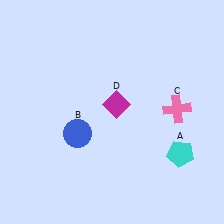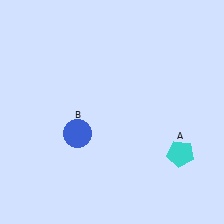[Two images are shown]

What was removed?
The magenta diamond (D), the pink cross (C) were removed in Image 2.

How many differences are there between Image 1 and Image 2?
There are 2 differences between the two images.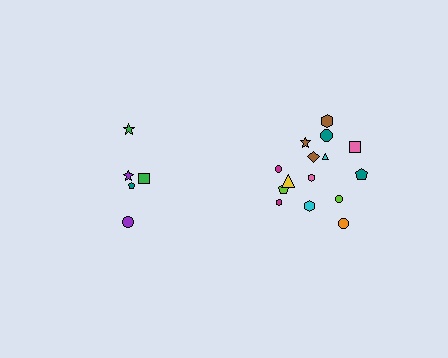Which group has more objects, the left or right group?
The right group.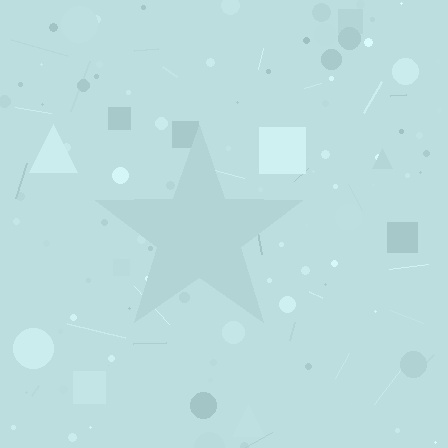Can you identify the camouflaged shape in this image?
The camouflaged shape is a star.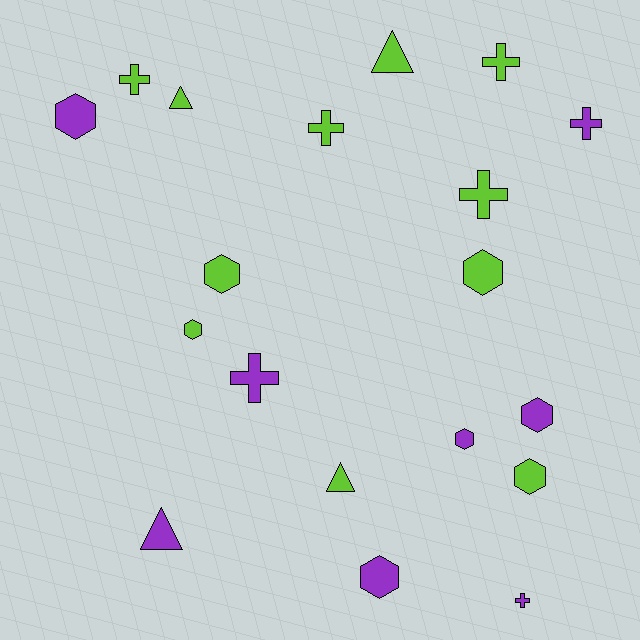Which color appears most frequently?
Lime, with 11 objects.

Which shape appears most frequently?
Hexagon, with 8 objects.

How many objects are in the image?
There are 19 objects.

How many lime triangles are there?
There are 3 lime triangles.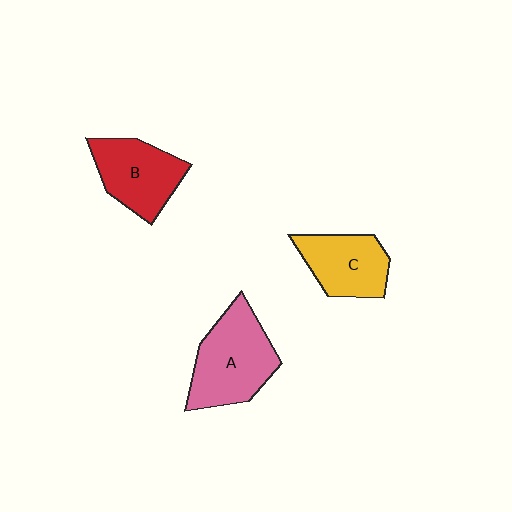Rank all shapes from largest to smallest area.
From largest to smallest: A (pink), B (red), C (yellow).